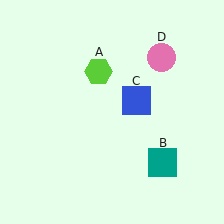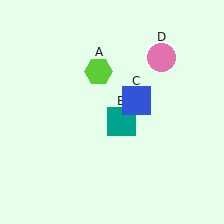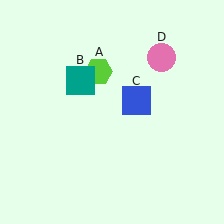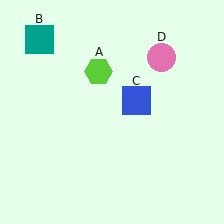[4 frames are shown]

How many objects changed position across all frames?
1 object changed position: teal square (object B).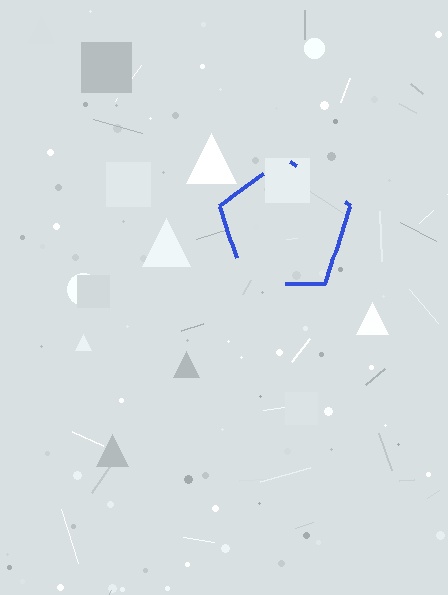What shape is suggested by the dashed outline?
The dashed outline suggests a pentagon.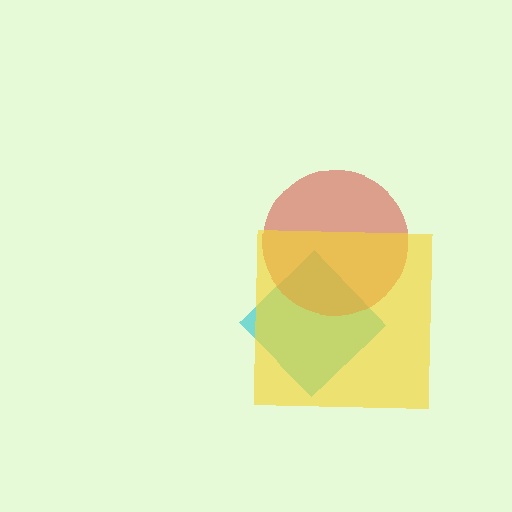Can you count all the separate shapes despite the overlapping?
Yes, there are 3 separate shapes.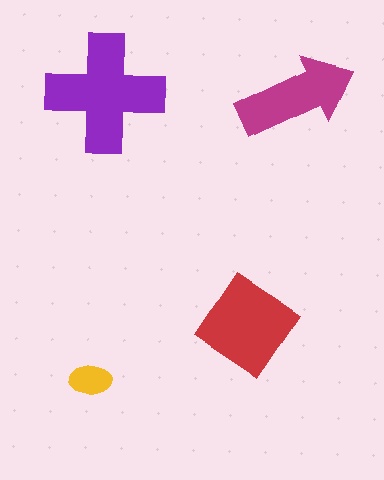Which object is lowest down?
The yellow ellipse is bottommost.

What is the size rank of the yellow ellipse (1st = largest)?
4th.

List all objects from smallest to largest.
The yellow ellipse, the magenta arrow, the red diamond, the purple cross.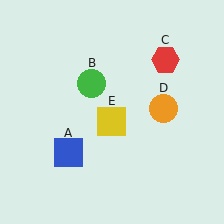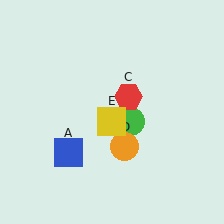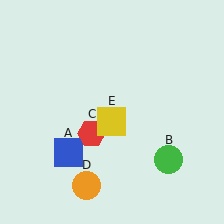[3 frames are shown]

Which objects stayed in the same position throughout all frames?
Blue square (object A) and yellow square (object E) remained stationary.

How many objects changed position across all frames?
3 objects changed position: green circle (object B), red hexagon (object C), orange circle (object D).